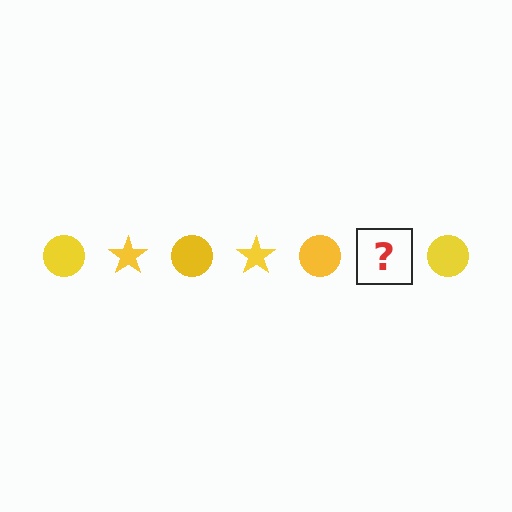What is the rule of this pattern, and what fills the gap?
The rule is that the pattern cycles through circle, star shapes in yellow. The gap should be filled with a yellow star.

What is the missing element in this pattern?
The missing element is a yellow star.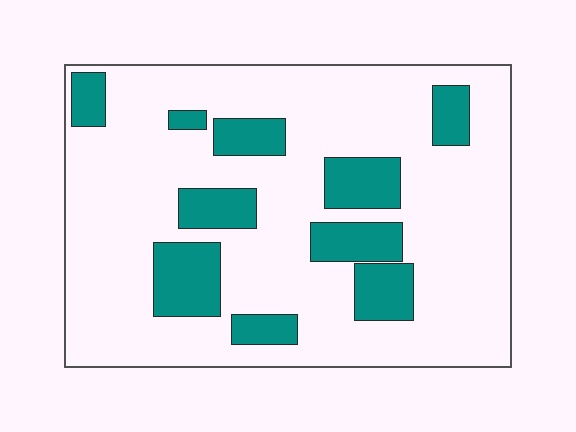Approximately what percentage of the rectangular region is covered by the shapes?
Approximately 20%.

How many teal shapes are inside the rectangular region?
10.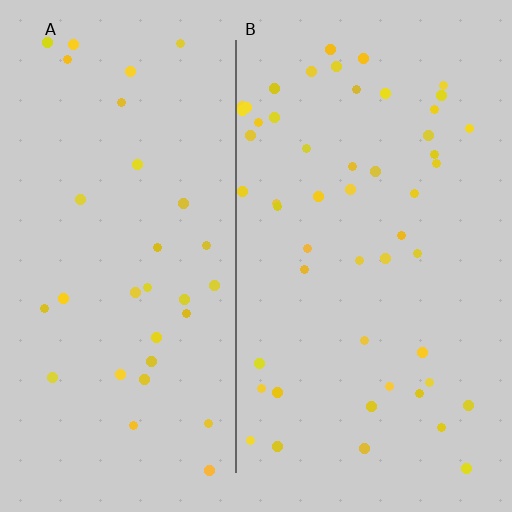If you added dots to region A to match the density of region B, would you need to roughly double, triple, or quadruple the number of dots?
Approximately double.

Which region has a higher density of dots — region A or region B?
B (the right).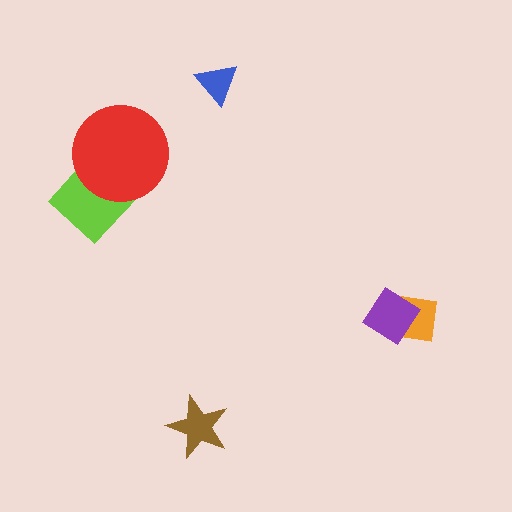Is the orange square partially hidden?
Yes, it is partially covered by another shape.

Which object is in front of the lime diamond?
The red circle is in front of the lime diamond.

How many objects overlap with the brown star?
0 objects overlap with the brown star.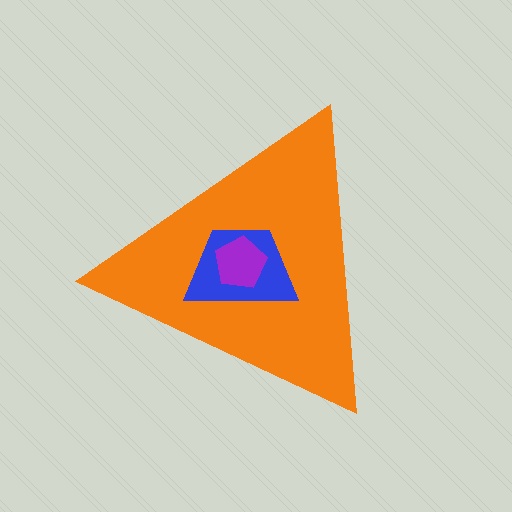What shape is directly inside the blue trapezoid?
The purple pentagon.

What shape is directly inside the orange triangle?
The blue trapezoid.